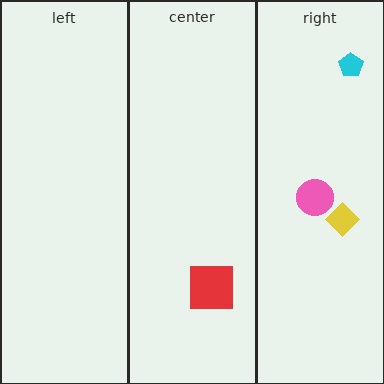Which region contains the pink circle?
The right region.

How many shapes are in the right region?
3.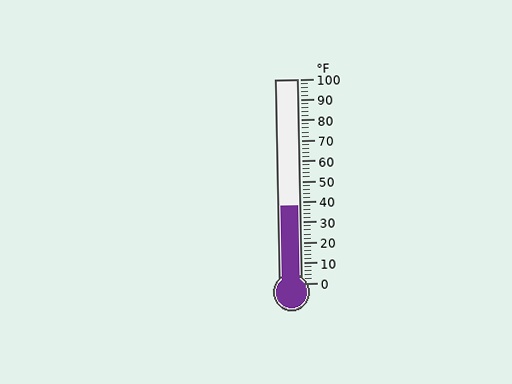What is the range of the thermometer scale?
The thermometer scale ranges from 0°F to 100°F.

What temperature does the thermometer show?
The thermometer shows approximately 38°F.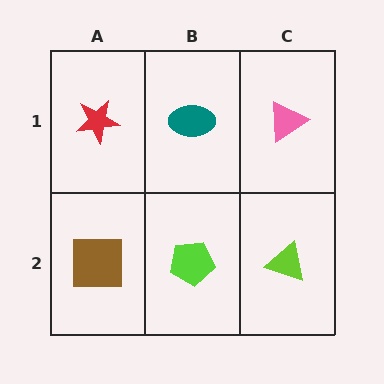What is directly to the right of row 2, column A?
A lime pentagon.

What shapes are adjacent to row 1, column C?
A lime triangle (row 2, column C), a teal ellipse (row 1, column B).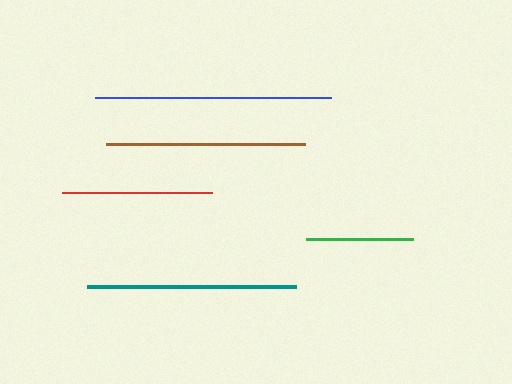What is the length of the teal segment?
The teal segment is approximately 209 pixels long.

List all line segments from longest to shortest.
From longest to shortest: blue, teal, brown, red, green.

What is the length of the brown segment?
The brown segment is approximately 199 pixels long.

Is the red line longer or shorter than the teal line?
The teal line is longer than the red line.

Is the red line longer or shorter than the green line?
The red line is longer than the green line.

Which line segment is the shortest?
The green line is the shortest at approximately 107 pixels.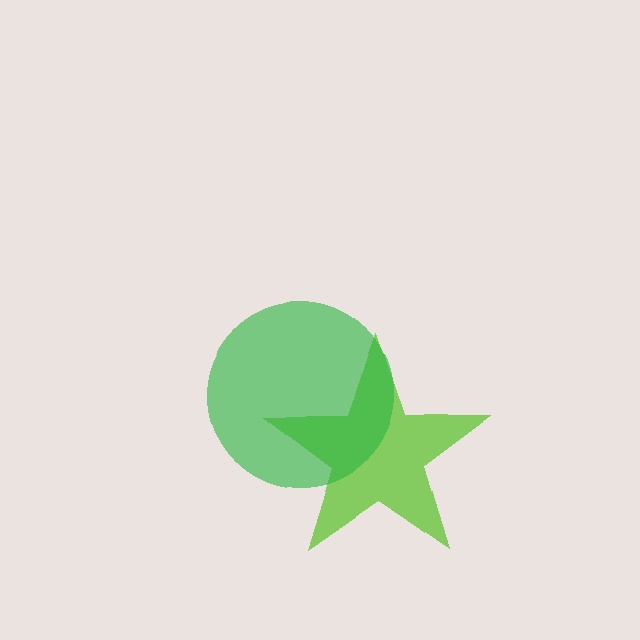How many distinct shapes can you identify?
There are 2 distinct shapes: a lime star, a green circle.